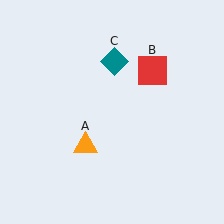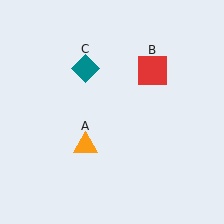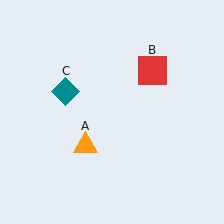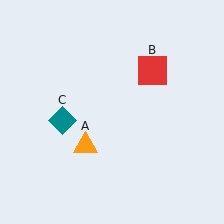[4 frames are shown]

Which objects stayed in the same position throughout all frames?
Orange triangle (object A) and red square (object B) remained stationary.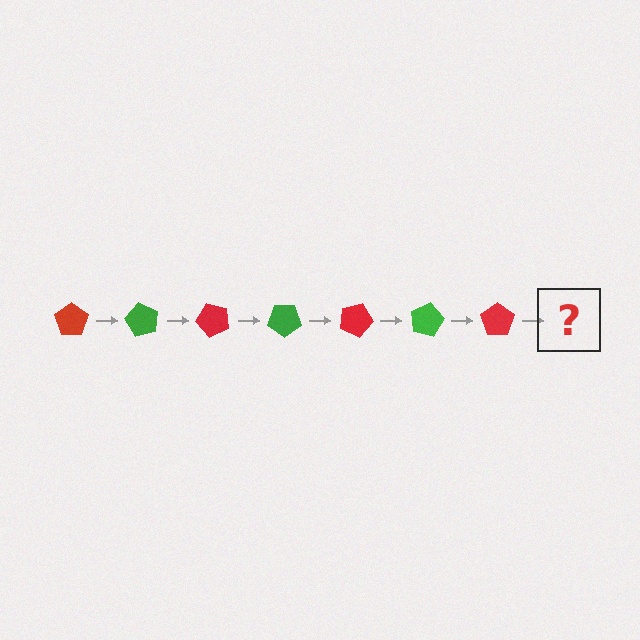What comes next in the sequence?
The next element should be a green pentagon, rotated 420 degrees from the start.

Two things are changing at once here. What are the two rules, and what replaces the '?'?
The two rules are that it rotates 60 degrees each step and the color cycles through red and green. The '?' should be a green pentagon, rotated 420 degrees from the start.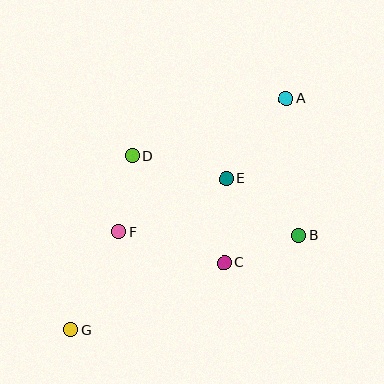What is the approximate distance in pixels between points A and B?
The distance between A and B is approximately 137 pixels.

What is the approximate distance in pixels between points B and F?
The distance between B and F is approximately 180 pixels.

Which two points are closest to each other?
Points D and F are closest to each other.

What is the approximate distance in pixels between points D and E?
The distance between D and E is approximately 96 pixels.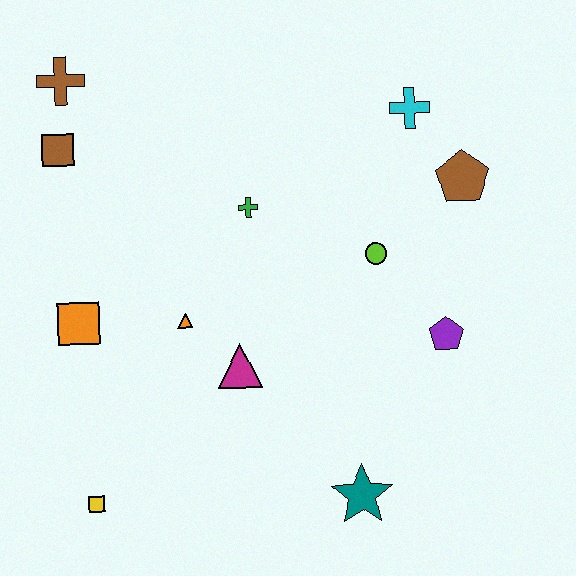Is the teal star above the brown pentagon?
No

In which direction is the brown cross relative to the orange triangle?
The brown cross is above the orange triangle.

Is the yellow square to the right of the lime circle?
No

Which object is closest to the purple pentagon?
The lime circle is closest to the purple pentagon.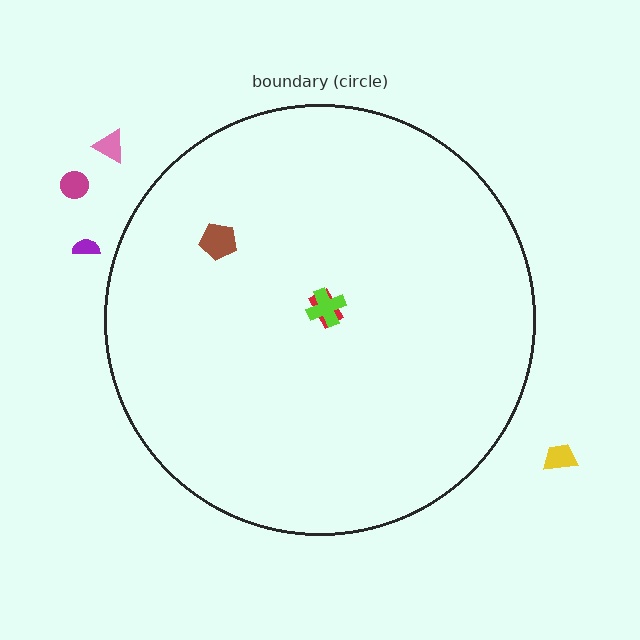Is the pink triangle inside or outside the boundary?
Outside.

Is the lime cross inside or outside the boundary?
Inside.